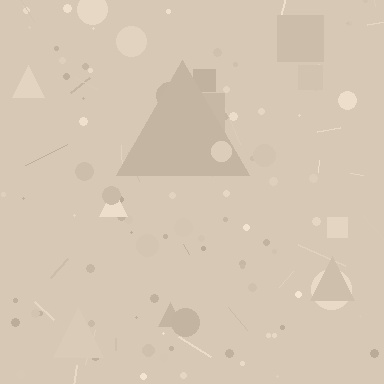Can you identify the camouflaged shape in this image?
The camouflaged shape is a triangle.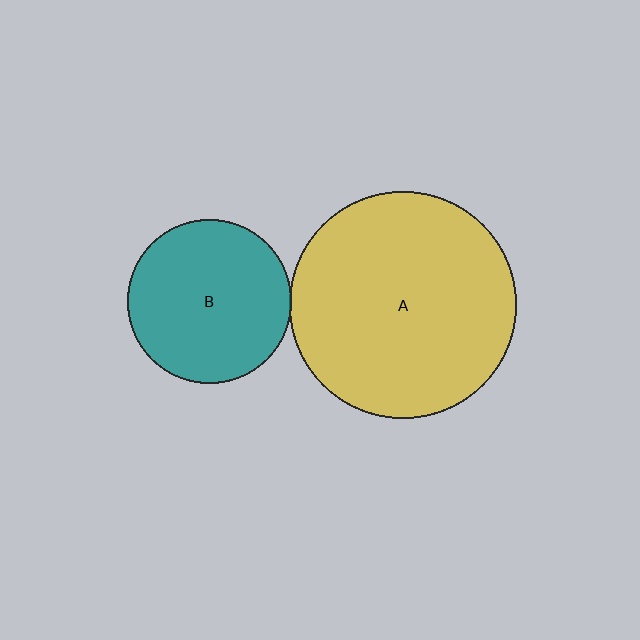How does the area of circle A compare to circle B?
Approximately 1.9 times.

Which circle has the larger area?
Circle A (yellow).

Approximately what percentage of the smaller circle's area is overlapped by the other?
Approximately 5%.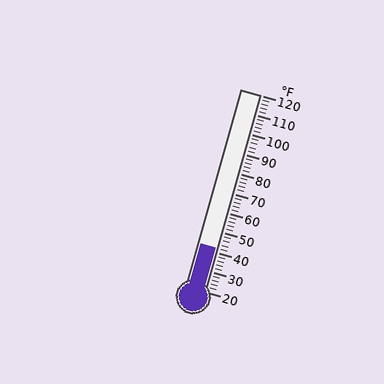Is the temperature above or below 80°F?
The temperature is below 80°F.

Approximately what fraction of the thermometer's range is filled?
The thermometer is filled to approximately 20% of its range.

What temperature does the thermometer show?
The thermometer shows approximately 42°F.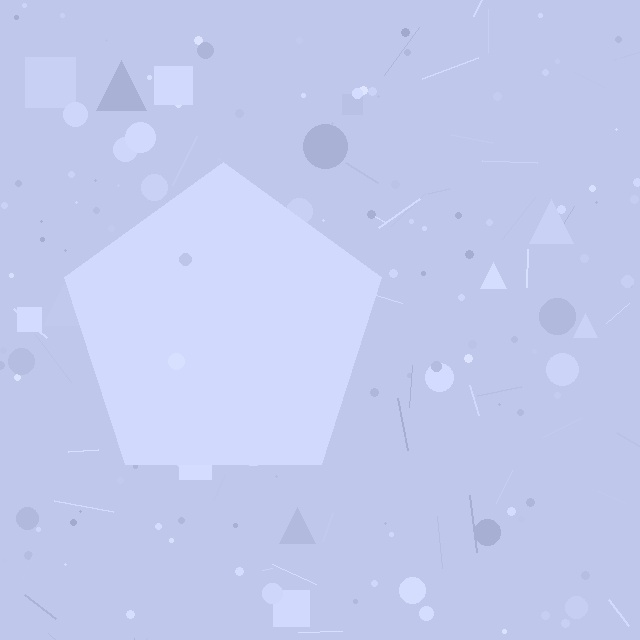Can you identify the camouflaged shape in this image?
The camouflaged shape is a pentagon.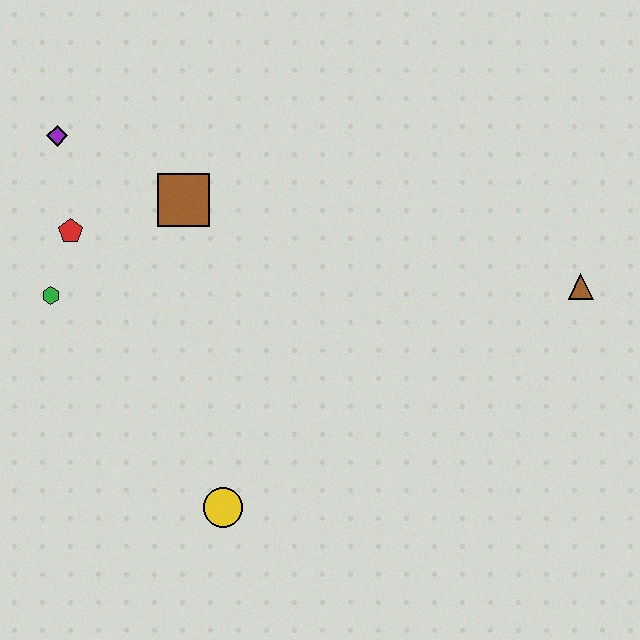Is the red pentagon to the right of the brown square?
No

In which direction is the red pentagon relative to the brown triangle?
The red pentagon is to the left of the brown triangle.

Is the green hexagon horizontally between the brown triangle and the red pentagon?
No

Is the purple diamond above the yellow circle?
Yes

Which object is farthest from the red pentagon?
The brown triangle is farthest from the red pentagon.